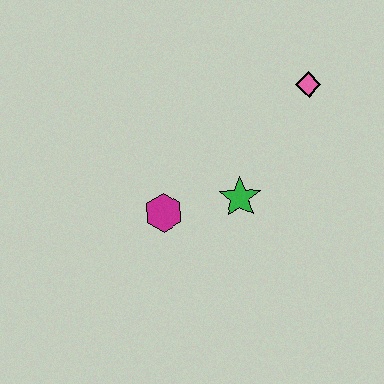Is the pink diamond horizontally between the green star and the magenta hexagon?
No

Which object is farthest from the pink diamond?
The magenta hexagon is farthest from the pink diamond.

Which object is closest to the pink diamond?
The green star is closest to the pink diamond.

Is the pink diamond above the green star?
Yes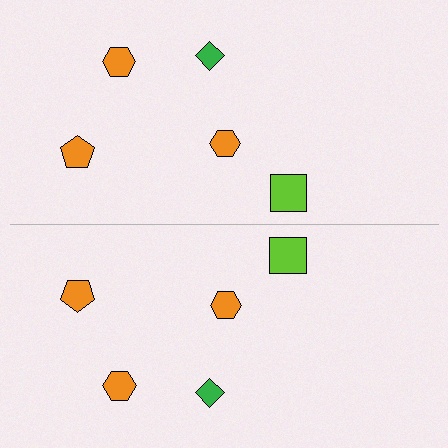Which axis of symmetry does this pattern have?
The pattern has a horizontal axis of symmetry running through the center of the image.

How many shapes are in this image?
There are 10 shapes in this image.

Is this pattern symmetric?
Yes, this pattern has bilateral (reflection) symmetry.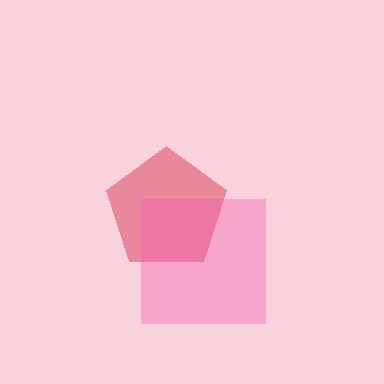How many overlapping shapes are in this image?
There are 2 overlapping shapes in the image.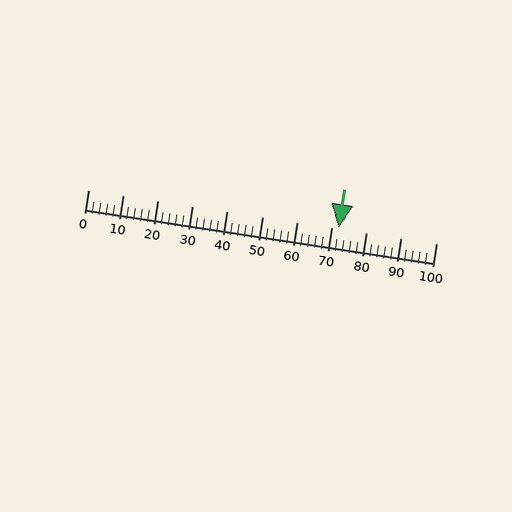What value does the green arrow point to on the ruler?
The green arrow points to approximately 72.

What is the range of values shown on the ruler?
The ruler shows values from 0 to 100.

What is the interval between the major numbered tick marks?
The major tick marks are spaced 10 units apart.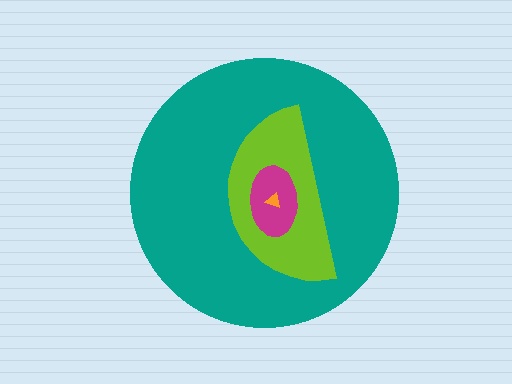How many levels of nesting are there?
4.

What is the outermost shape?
The teal circle.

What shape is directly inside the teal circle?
The lime semicircle.